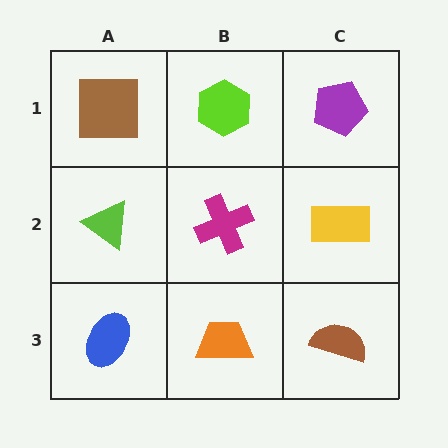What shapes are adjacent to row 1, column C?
A yellow rectangle (row 2, column C), a lime hexagon (row 1, column B).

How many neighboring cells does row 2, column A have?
3.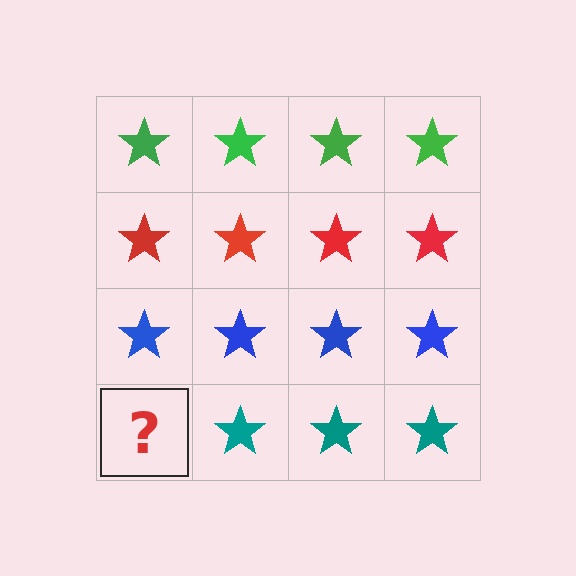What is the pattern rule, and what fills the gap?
The rule is that each row has a consistent color. The gap should be filled with a teal star.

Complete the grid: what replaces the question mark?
The question mark should be replaced with a teal star.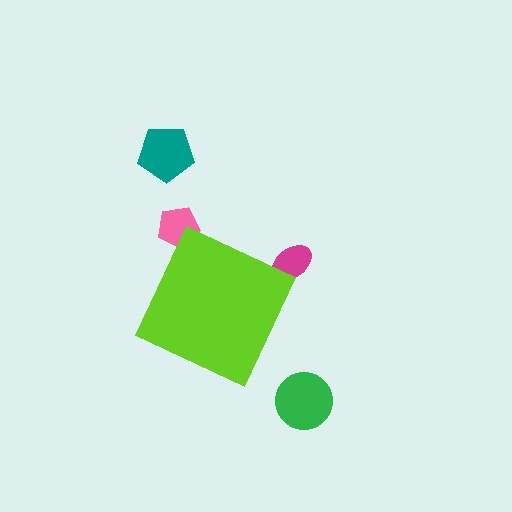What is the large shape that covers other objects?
A lime diamond.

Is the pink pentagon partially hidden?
Yes, the pink pentagon is partially hidden behind the lime diamond.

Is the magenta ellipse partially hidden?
Yes, the magenta ellipse is partially hidden behind the lime diamond.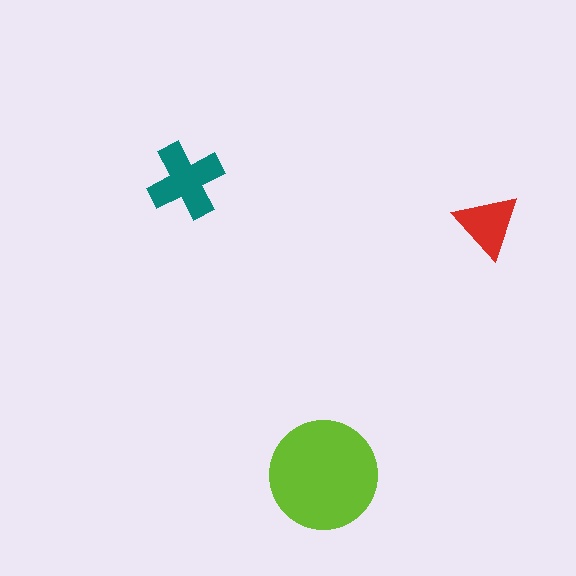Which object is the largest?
The lime circle.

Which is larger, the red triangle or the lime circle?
The lime circle.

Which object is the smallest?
The red triangle.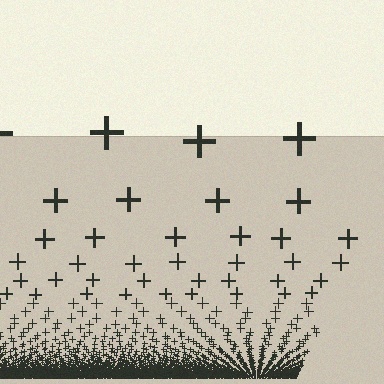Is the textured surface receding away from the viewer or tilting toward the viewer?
The surface appears to tilt toward the viewer. Texture elements get larger and sparser toward the top.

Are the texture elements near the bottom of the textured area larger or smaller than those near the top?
Smaller. The gradient is inverted — elements near the bottom are smaller and denser.